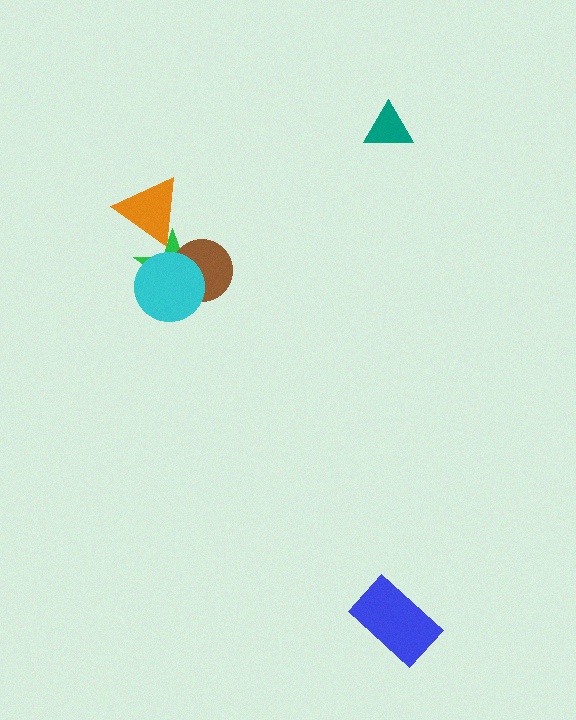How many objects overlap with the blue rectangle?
0 objects overlap with the blue rectangle.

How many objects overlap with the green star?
3 objects overlap with the green star.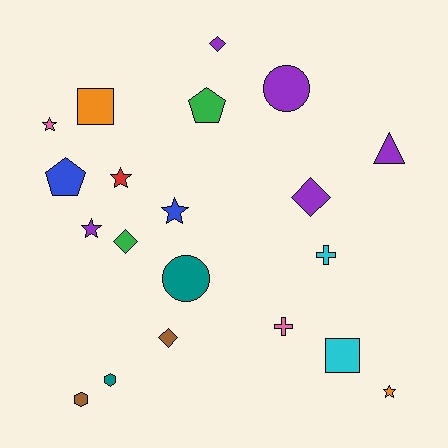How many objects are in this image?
There are 20 objects.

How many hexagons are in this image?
There are 2 hexagons.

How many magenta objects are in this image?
There are no magenta objects.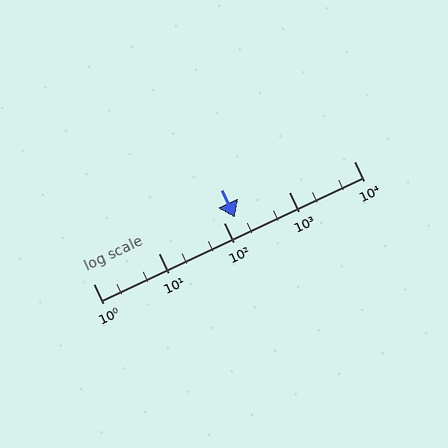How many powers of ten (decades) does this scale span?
The scale spans 4 decades, from 1 to 10000.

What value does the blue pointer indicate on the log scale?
The pointer indicates approximately 150.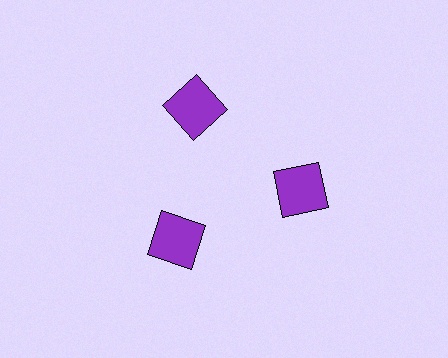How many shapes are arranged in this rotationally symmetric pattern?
There are 3 shapes, arranged in 3 groups of 1.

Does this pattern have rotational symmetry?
Yes, this pattern has 3-fold rotational symmetry. It looks the same after rotating 120 degrees around the center.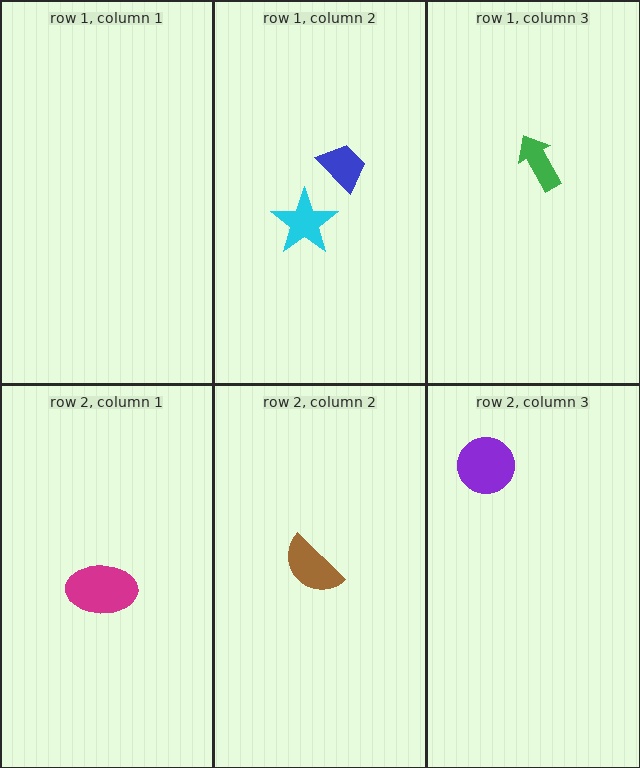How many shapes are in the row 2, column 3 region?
1.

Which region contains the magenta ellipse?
The row 2, column 1 region.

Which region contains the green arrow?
The row 1, column 3 region.